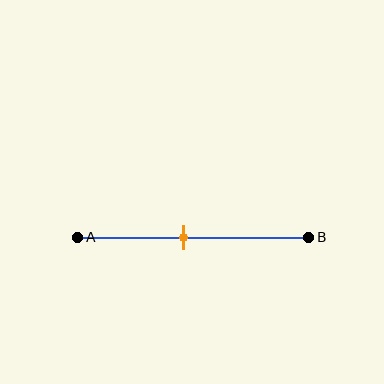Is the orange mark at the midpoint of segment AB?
No, the mark is at about 45% from A, not at the 50% midpoint.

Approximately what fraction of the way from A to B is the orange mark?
The orange mark is approximately 45% of the way from A to B.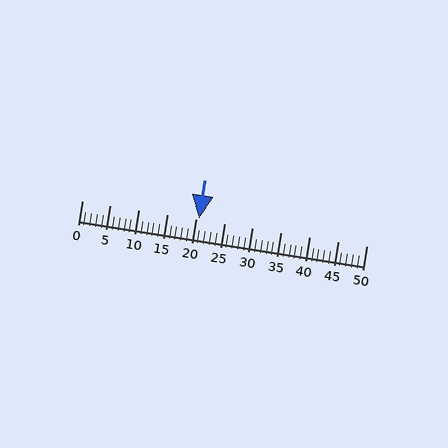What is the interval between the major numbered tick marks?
The major tick marks are spaced 5 units apart.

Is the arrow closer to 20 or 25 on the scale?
The arrow is closer to 20.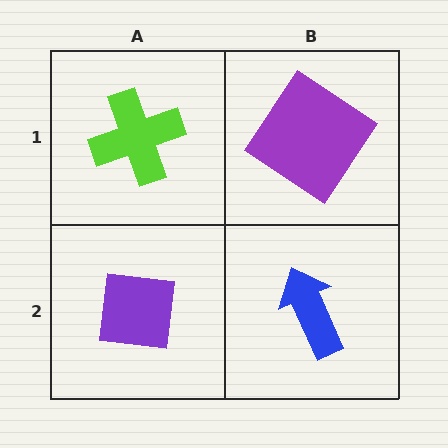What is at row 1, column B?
A purple diamond.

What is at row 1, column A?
A lime cross.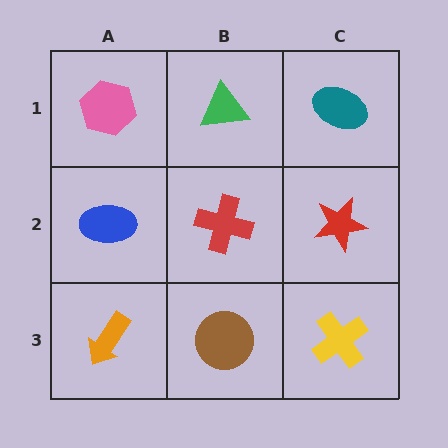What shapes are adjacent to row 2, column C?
A teal ellipse (row 1, column C), a yellow cross (row 3, column C), a red cross (row 2, column B).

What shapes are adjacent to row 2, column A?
A pink hexagon (row 1, column A), an orange arrow (row 3, column A), a red cross (row 2, column B).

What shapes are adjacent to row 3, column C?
A red star (row 2, column C), a brown circle (row 3, column B).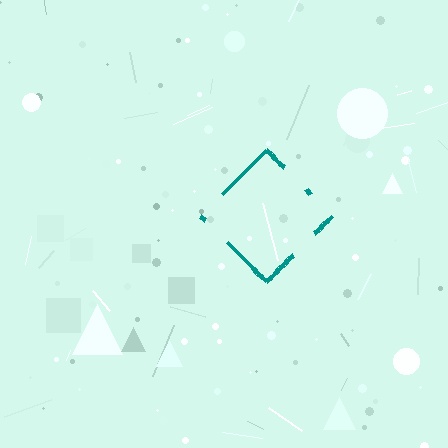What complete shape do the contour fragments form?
The contour fragments form a diamond.